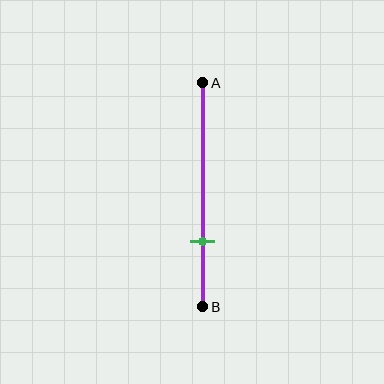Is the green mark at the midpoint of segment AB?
No, the mark is at about 70% from A, not at the 50% midpoint.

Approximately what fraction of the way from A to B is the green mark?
The green mark is approximately 70% of the way from A to B.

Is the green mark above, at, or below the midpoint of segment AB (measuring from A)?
The green mark is below the midpoint of segment AB.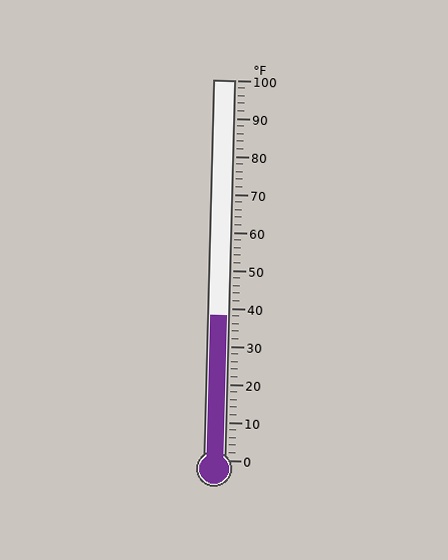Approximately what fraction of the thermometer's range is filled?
The thermometer is filled to approximately 40% of its range.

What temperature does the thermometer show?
The thermometer shows approximately 38°F.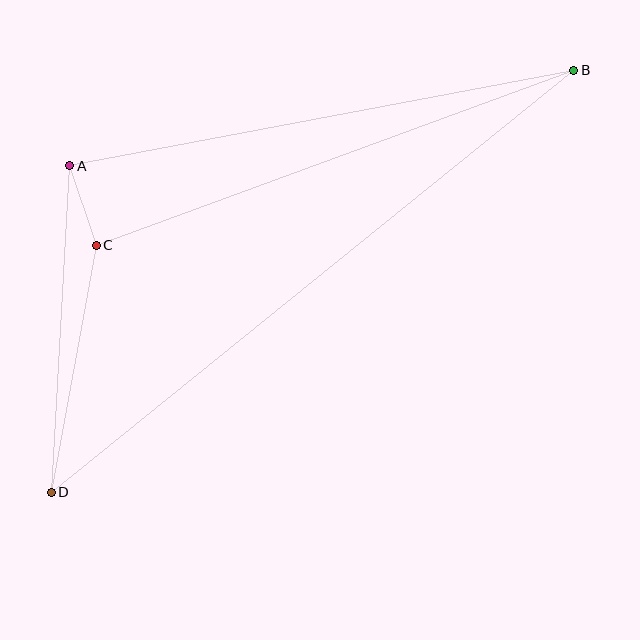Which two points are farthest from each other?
Points B and D are farthest from each other.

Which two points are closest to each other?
Points A and C are closest to each other.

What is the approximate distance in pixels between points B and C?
The distance between B and C is approximately 508 pixels.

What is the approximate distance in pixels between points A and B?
The distance between A and B is approximately 513 pixels.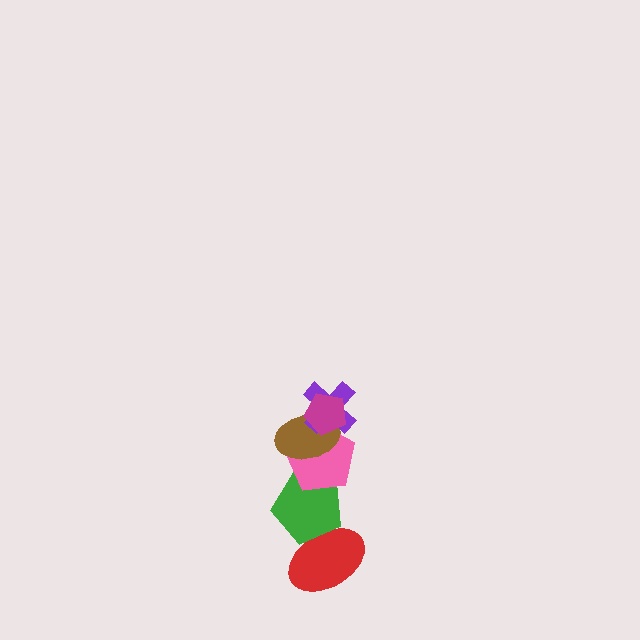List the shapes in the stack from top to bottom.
From top to bottom: the magenta pentagon, the purple cross, the brown ellipse, the pink pentagon, the green pentagon, the red ellipse.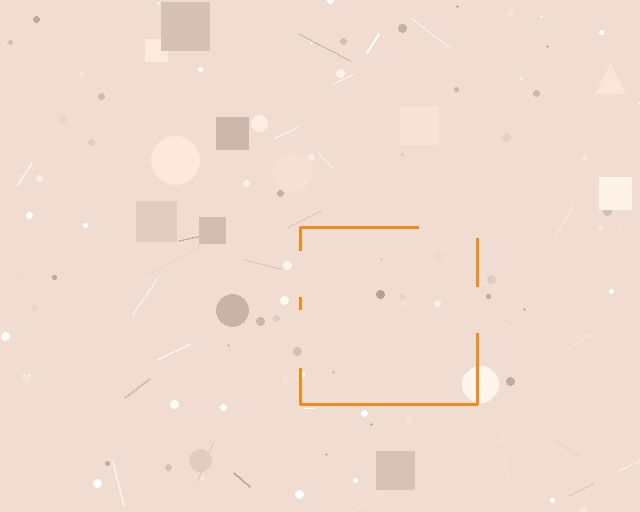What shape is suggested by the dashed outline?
The dashed outline suggests a square.